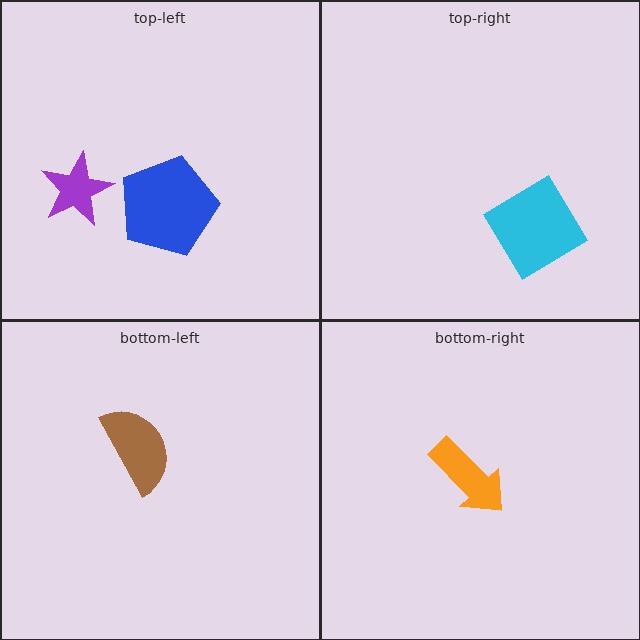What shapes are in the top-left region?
The blue pentagon, the purple star.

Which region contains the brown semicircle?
The bottom-left region.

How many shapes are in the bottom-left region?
1.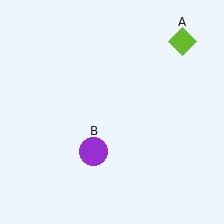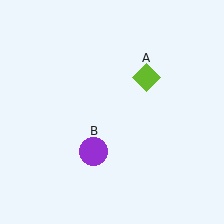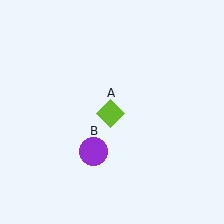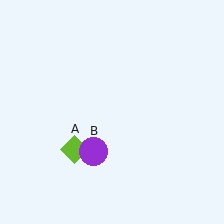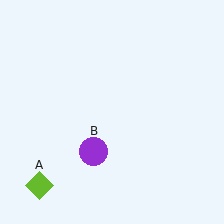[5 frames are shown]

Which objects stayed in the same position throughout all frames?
Purple circle (object B) remained stationary.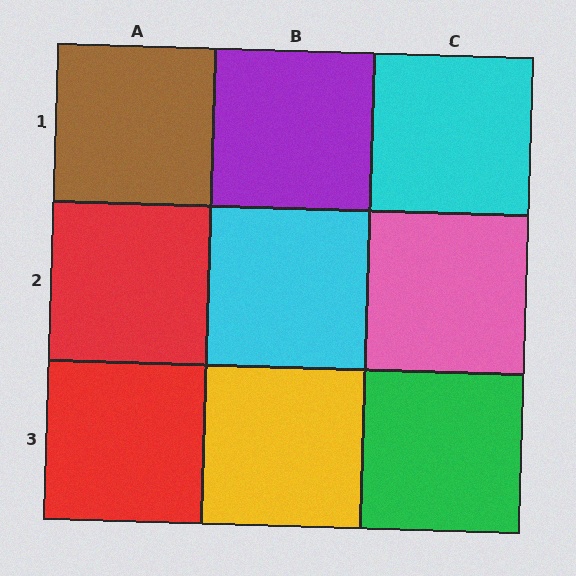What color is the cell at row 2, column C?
Pink.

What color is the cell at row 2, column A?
Red.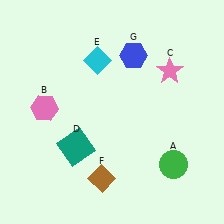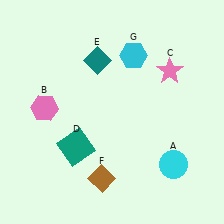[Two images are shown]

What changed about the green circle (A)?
In Image 1, A is green. In Image 2, it changed to cyan.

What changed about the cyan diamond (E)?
In Image 1, E is cyan. In Image 2, it changed to teal.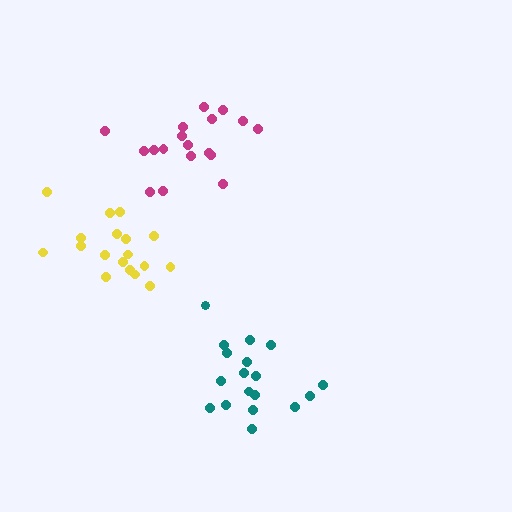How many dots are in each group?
Group 1: 18 dots, Group 2: 18 dots, Group 3: 18 dots (54 total).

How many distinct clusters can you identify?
There are 3 distinct clusters.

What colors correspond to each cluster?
The clusters are colored: yellow, teal, magenta.